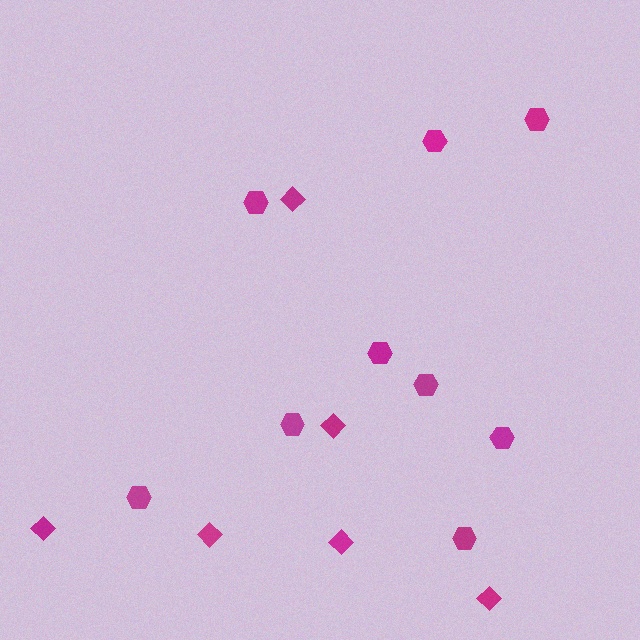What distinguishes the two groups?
There are 2 groups: one group of hexagons (9) and one group of diamonds (6).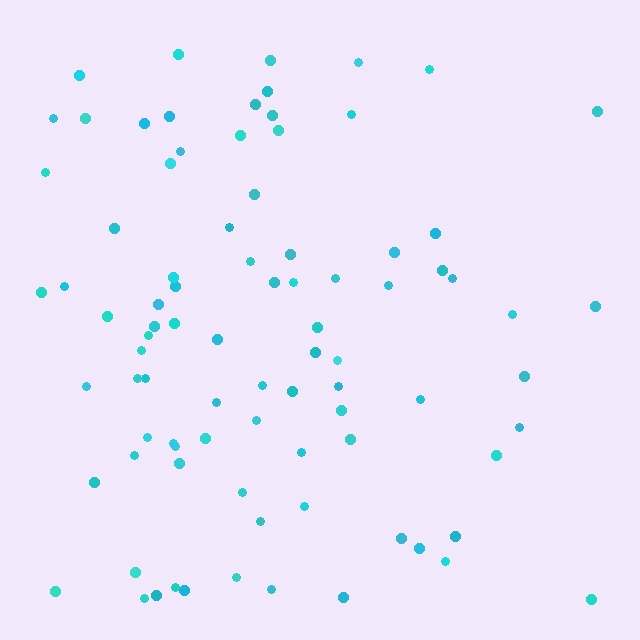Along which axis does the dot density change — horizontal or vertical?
Horizontal.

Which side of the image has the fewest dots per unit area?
The right.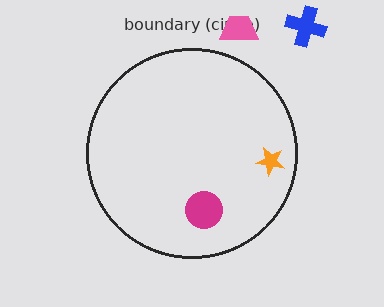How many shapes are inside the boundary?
2 inside, 2 outside.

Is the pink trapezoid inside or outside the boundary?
Outside.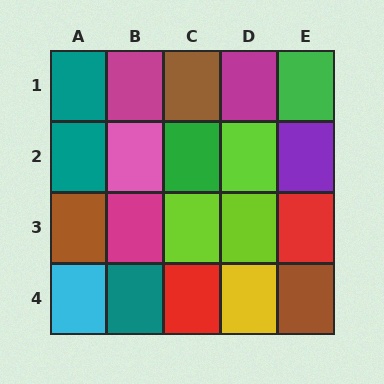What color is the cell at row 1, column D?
Magenta.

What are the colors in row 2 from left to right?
Teal, pink, green, lime, purple.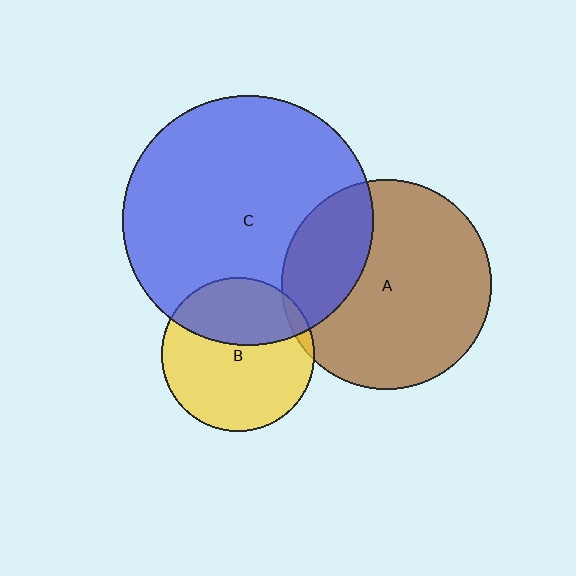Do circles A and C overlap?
Yes.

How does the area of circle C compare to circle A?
Approximately 1.4 times.